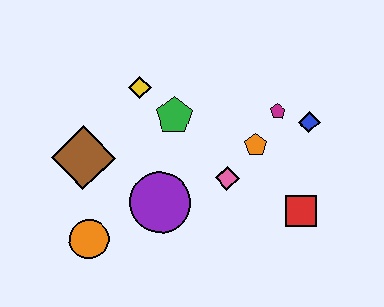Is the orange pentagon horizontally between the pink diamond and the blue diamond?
Yes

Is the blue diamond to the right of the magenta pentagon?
Yes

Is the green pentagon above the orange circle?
Yes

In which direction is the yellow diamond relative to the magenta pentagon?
The yellow diamond is to the left of the magenta pentagon.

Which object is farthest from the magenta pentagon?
The orange circle is farthest from the magenta pentagon.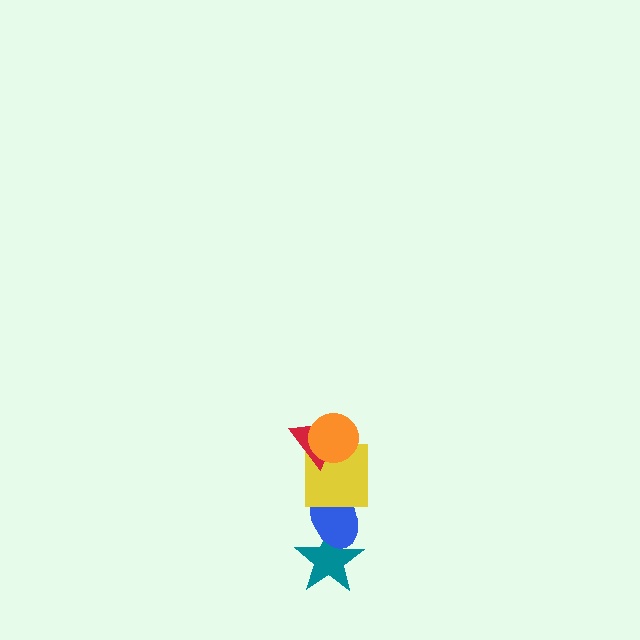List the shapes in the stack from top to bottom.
From top to bottom: the orange circle, the red triangle, the yellow square, the blue ellipse, the teal star.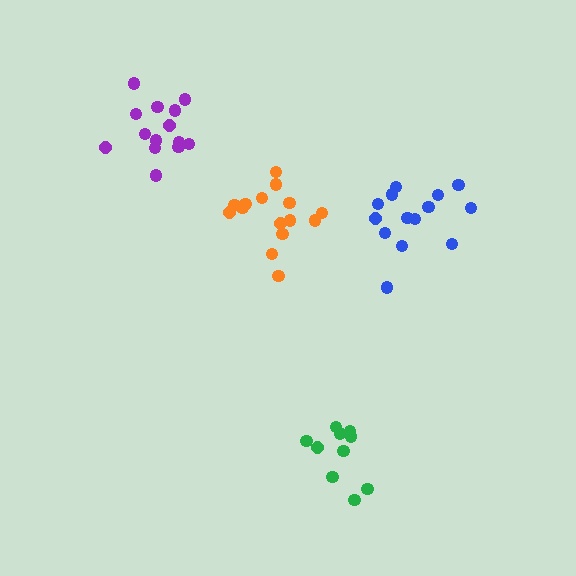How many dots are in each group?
Group 1: 15 dots, Group 2: 10 dots, Group 3: 14 dots, Group 4: 14 dots (53 total).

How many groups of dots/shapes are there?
There are 4 groups.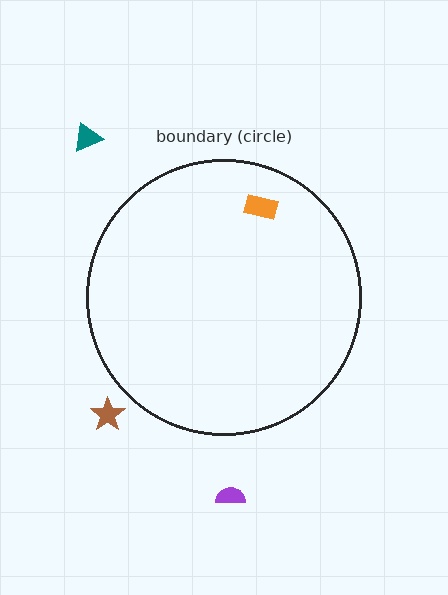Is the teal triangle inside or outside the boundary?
Outside.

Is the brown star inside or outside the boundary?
Outside.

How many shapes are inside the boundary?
1 inside, 3 outside.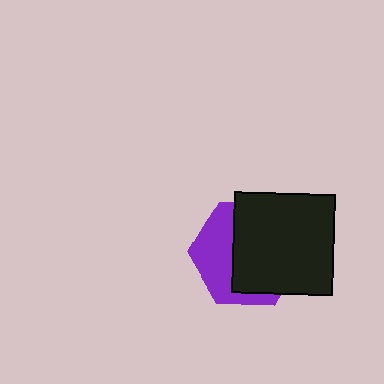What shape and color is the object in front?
The object in front is a black square.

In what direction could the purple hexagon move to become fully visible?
The purple hexagon could move left. That would shift it out from behind the black square entirely.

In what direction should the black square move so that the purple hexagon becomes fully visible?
The black square should move right. That is the shortest direction to clear the overlap and leave the purple hexagon fully visible.